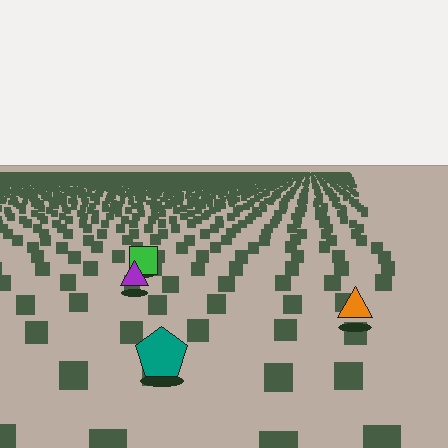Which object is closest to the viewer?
The teal pentagon is closest. The texture marks near it are larger and more spread out.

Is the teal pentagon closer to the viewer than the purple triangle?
Yes. The teal pentagon is closer — you can tell from the texture gradient: the ground texture is coarser near it.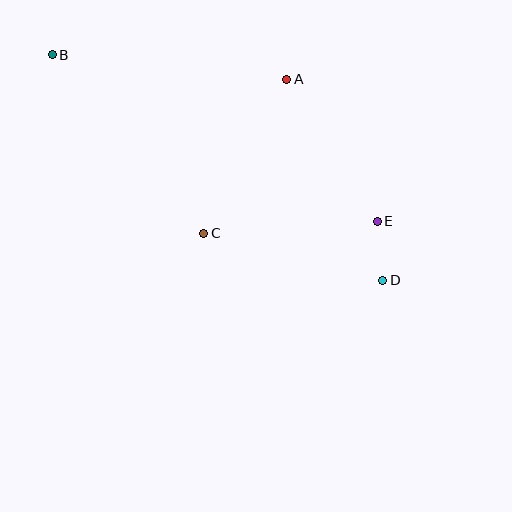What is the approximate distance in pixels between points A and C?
The distance between A and C is approximately 175 pixels.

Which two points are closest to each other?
Points D and E are closest to each other.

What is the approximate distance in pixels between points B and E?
The distance between B and E is approximately 365 pixels.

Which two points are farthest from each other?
Points B and D are farthest from each other.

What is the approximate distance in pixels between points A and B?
The distance between A and B is approximately 236 pixels.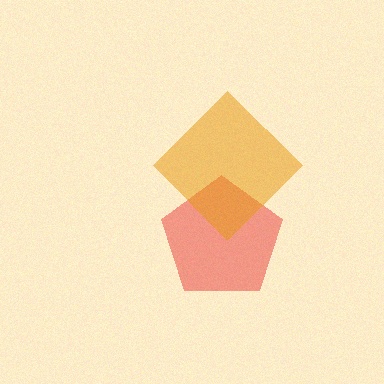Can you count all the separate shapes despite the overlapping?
Yes, there are 2 separate shapes.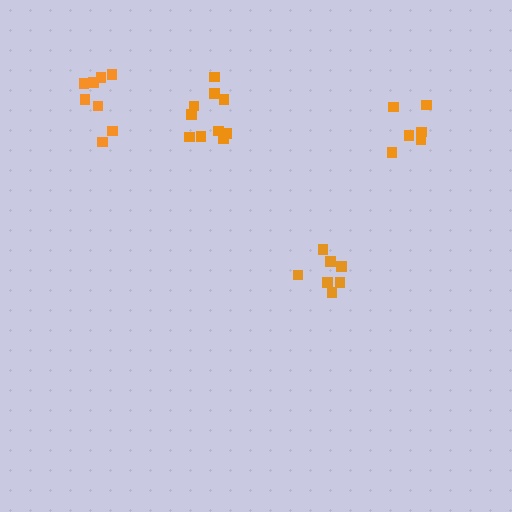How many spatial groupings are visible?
There are 4 spatial groupings.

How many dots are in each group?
Group 1: 11 dots, Group 2: 8 dots, Group 3: 7 dots, Group 4: 6 dots (32 total).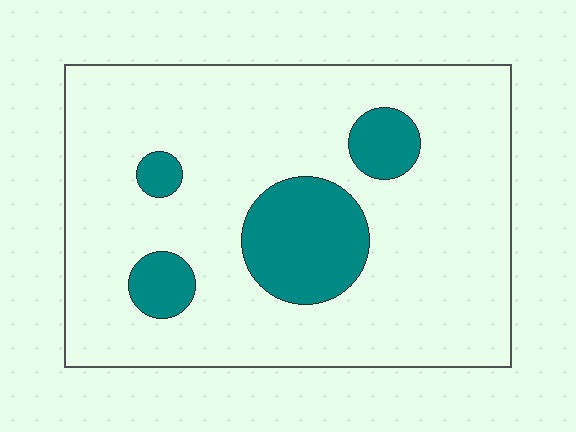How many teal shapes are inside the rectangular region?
4.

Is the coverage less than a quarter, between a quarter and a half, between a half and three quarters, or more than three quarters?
Less than a quarter.